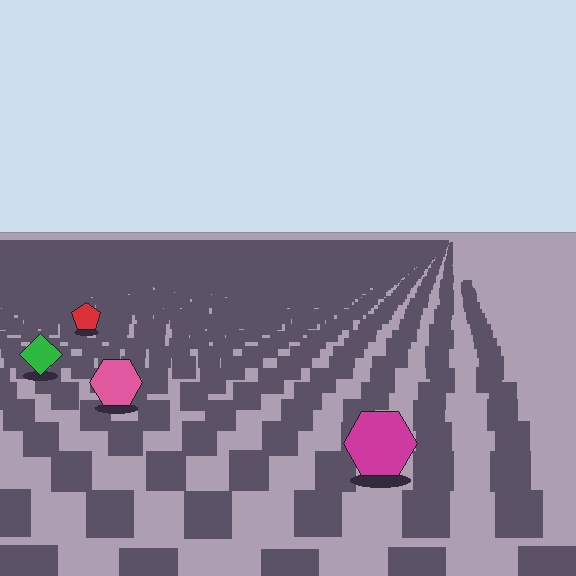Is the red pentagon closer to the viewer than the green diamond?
No. The green diamond is closer — you can tell from the texture gradient: the ground texture is coarser near it.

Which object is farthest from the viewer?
The red pentagon is farthest from the viewer. It appears smaller and the ground texture around it is denser.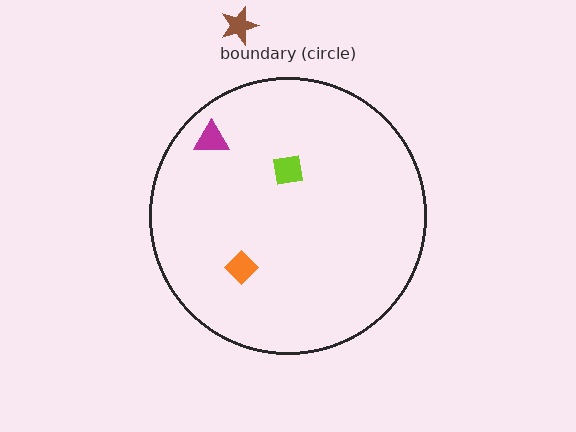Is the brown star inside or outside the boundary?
Outside.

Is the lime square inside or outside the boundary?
Inside.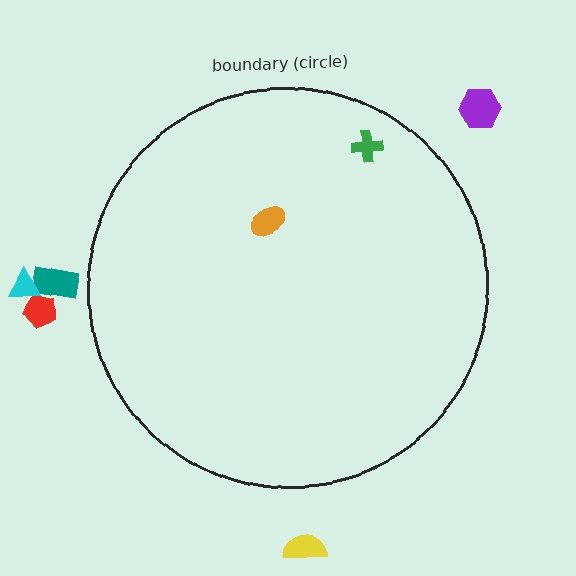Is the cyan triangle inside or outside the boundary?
Outside.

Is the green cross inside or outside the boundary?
Inside.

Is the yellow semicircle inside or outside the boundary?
Outside.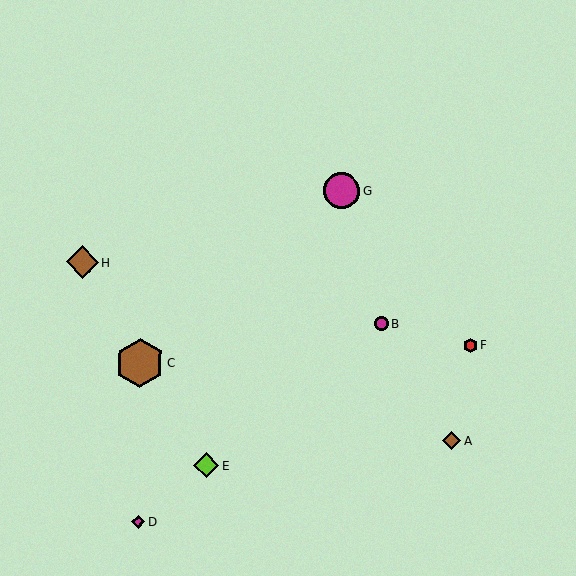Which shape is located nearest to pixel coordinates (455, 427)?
The brown diamond (labeled A) at (452, 441) is nearest to that location.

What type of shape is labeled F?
Shape F is a red hexagon.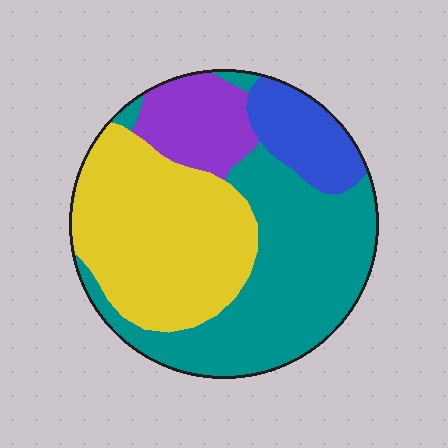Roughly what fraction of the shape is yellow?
Yellow takes up about three eighths (3/8) of the shape.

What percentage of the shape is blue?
Blue covers about 10% of the shape.